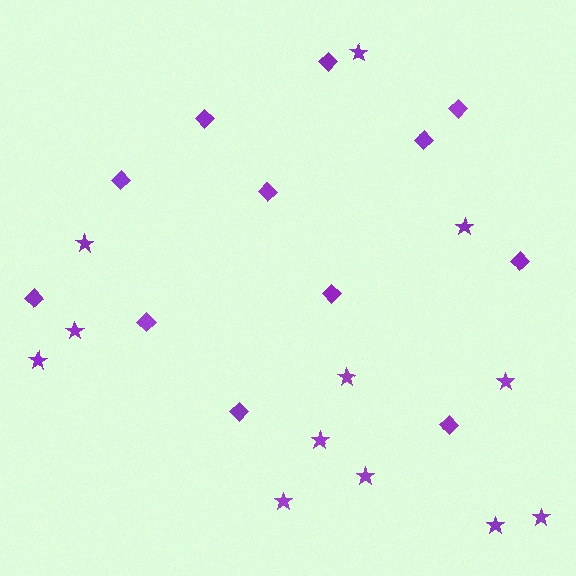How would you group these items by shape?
There are 2 groups: one group of diamonds (12) and one group of stars (12).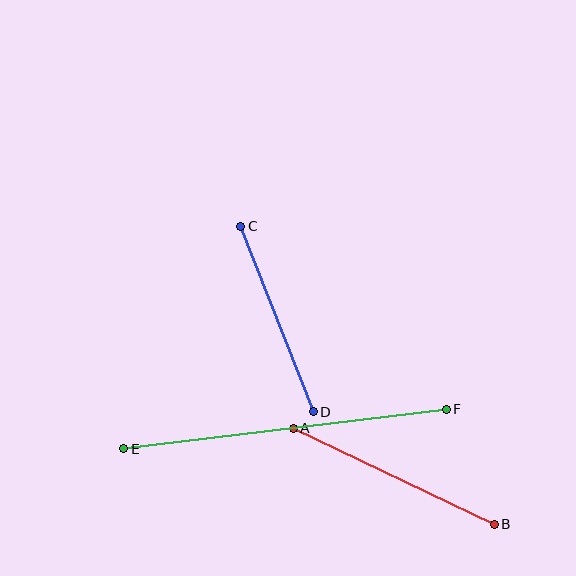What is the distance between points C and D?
The distance is approximately 199 pixels.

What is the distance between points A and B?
The distance is approximately 223 pixels.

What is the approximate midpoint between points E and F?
The midpoint is at approximately (285, 429) pixels.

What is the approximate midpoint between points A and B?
The midpoint is at approximately (394, 476) pixels.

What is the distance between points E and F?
The distance is approximately 325 pixels.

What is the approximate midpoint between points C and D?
The midpoint is at approximately (277, 319) pixels.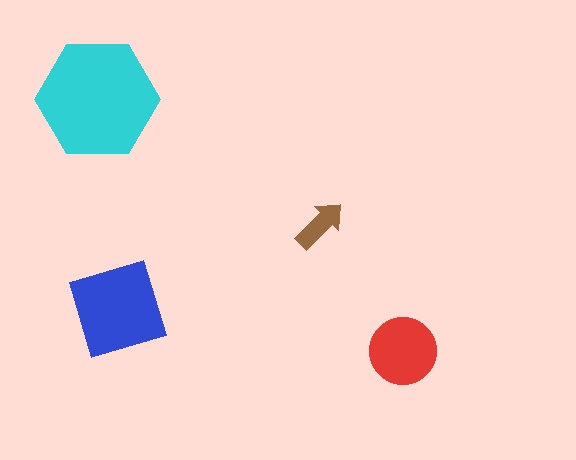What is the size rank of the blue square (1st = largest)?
2nd.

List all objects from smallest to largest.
The brown arrow, the red circle, the blue square, the cyan hexagon.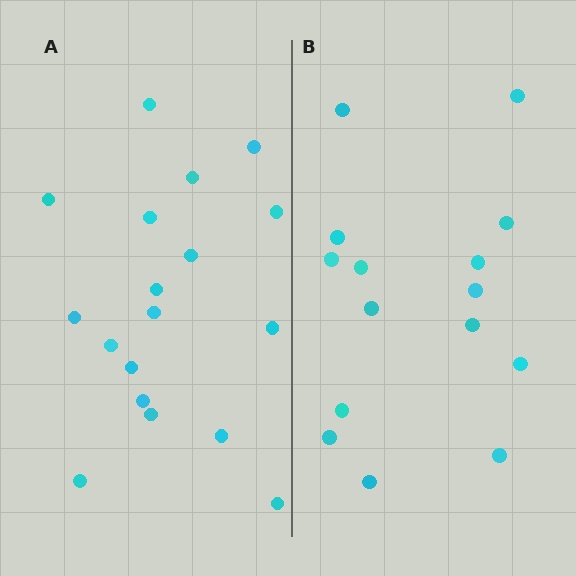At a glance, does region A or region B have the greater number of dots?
Region A (the left region) has more dots.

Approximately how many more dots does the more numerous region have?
Region A has just a few more — roughly 2 or 3 more dots than region B.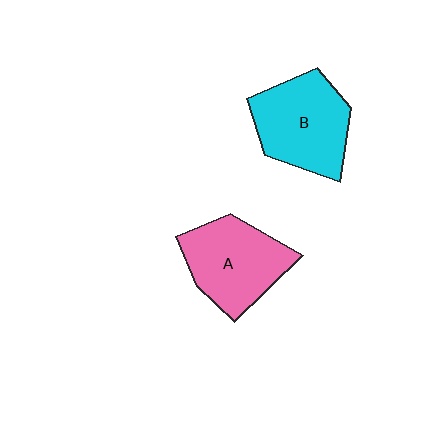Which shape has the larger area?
Shape B (cyan).